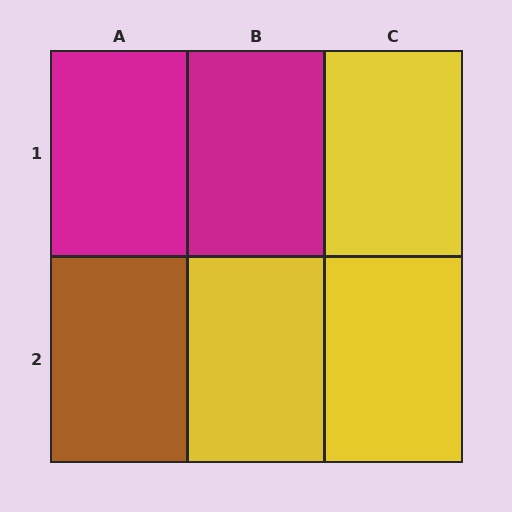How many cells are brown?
1 cell is brown.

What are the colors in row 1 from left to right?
Magenta, magenta, yellow.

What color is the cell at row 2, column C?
Yellow.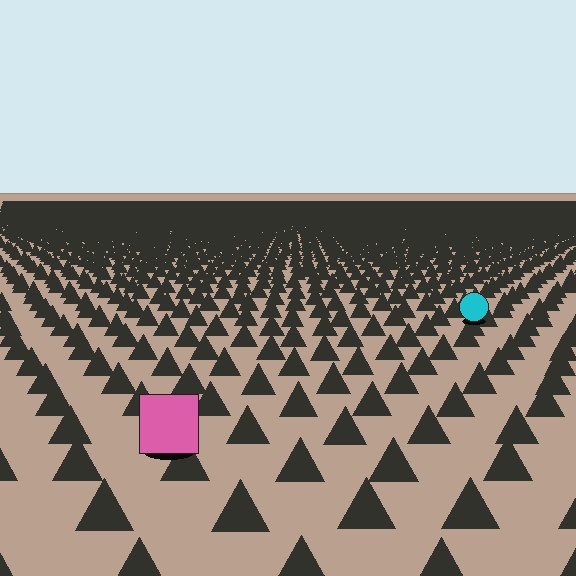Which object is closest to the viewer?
The pink square is closest. The texture marks near it are larger and more spread out.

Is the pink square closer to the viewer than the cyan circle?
Yes. The pink square is closer — you can tell from the texture gradient: the ground texture is coarser near it.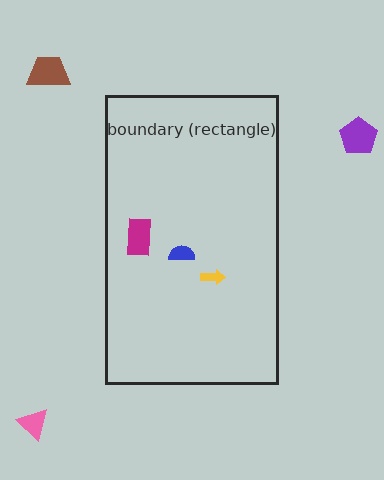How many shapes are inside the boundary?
3 inside, 3 outside.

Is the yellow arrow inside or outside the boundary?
Inside.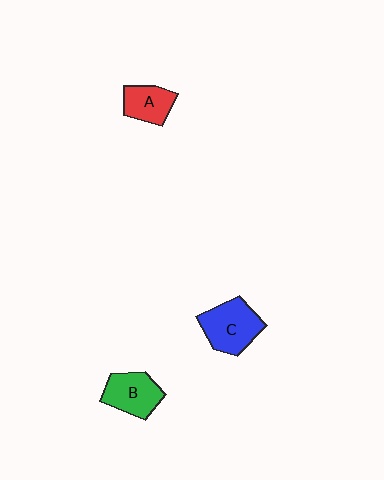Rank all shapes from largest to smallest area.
From largest to smallest: C (blue), B (green), A (red).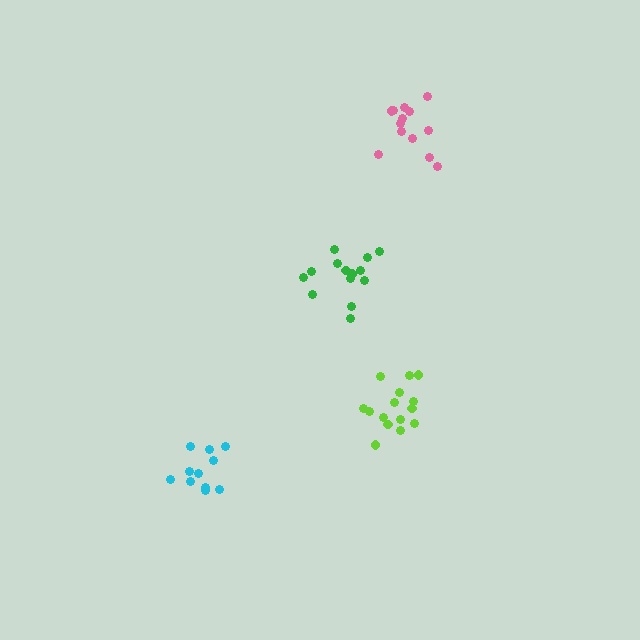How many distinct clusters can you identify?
There are 4 distinct clusters.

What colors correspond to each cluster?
The clusters are colored: pink, lime, cyan, green.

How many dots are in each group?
Group 1: 13 dots, Group 2: 15 dots, Group 3: 11 dots, Group 4: 14 dots (53 total).